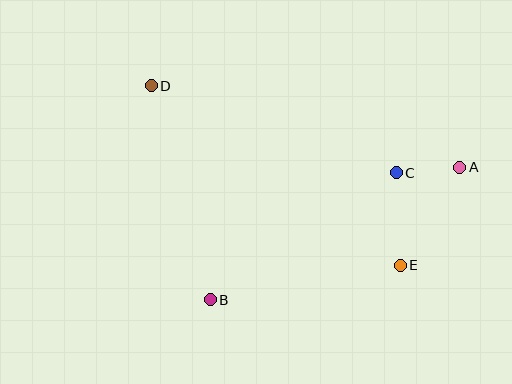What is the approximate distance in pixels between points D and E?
The distance between D and E is approximately 307 pixels.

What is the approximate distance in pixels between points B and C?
The distance between B and C is approximately 225 pixels.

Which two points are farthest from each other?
Points A and D are farthest from each other.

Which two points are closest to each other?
Points A and C are closest to each other.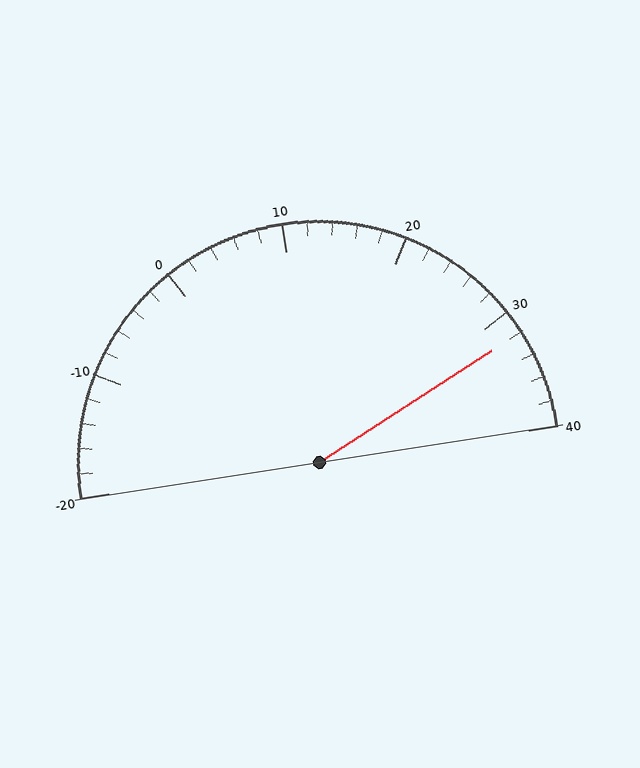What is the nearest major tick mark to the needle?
The nearest major tick mark is 30.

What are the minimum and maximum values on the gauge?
The gauge ranges from -20 to 40.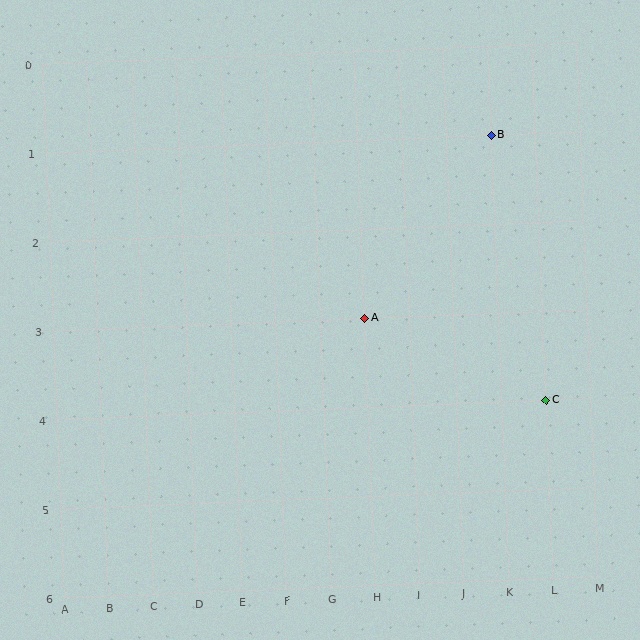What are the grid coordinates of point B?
Point B is at grid coordinates (K, 1).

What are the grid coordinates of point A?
Point A is at grid coordinates (H, 3).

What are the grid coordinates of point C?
Point C is at grid coordinates (L, 4).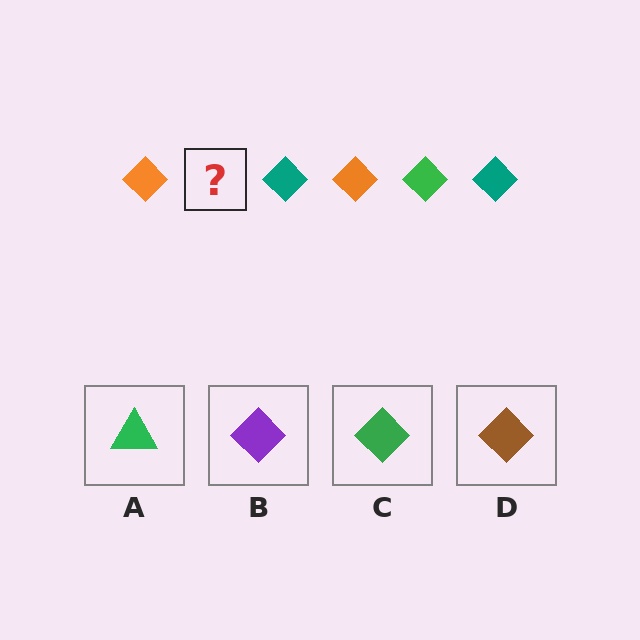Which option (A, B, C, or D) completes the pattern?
C.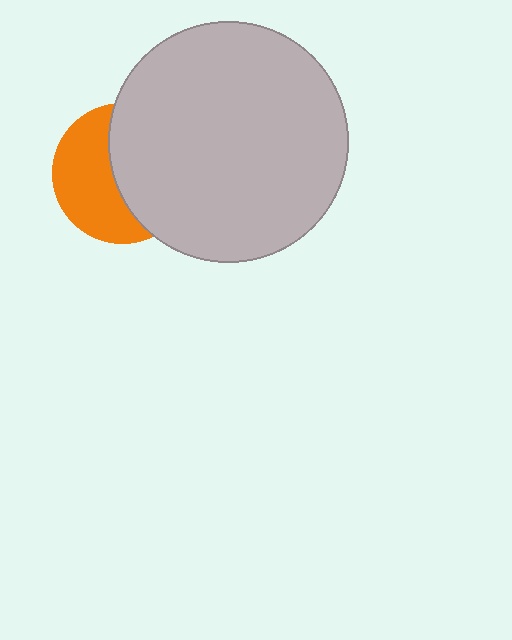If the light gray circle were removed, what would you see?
You would see the complete orange circle.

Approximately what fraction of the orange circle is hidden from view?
Roughly 53% of the orange circle is hidden behind the light gray circle.